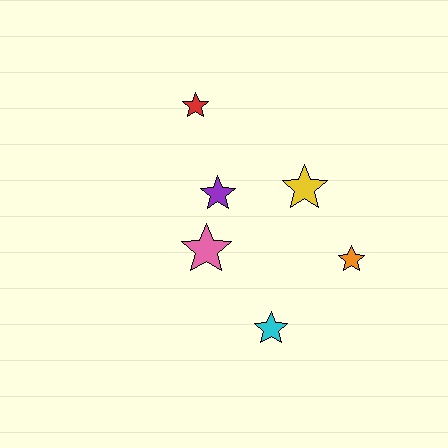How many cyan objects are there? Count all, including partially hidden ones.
There is 1 cyan object.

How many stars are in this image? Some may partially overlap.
There are 6 stars.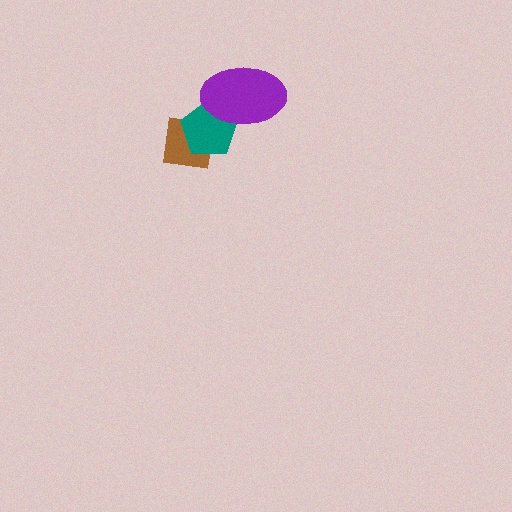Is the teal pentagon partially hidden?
Yes, it is partially covered by another shape.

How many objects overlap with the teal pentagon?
2 objects overlap with the teal pentagon.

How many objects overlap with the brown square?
1 object overlaps with the brown square.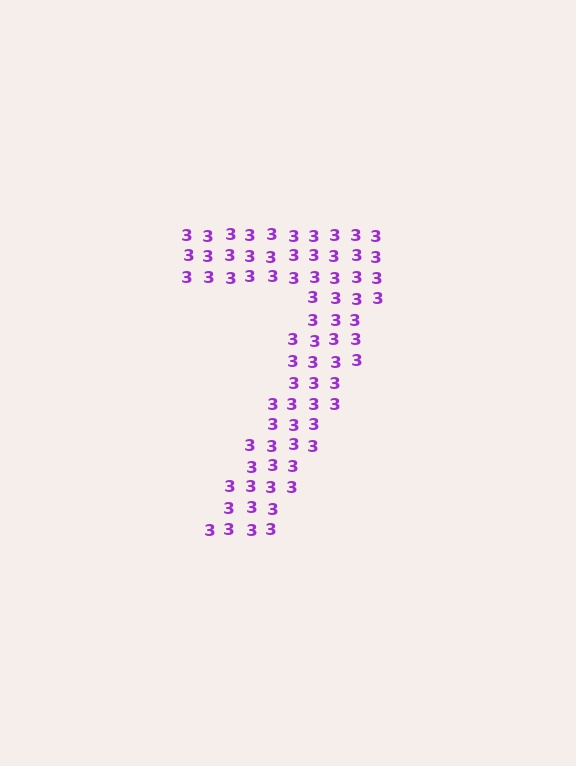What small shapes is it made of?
It is made of small digit 3's.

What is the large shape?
The large shape is the digit 7.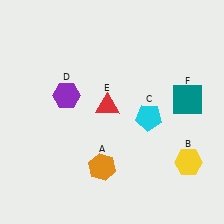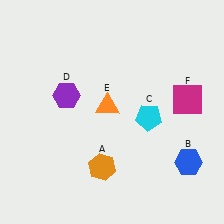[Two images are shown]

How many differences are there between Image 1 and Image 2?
There are 3 differences between the two images.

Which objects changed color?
B changed from yellow to blue. E changed from red to orange. F changed from teal to magenta.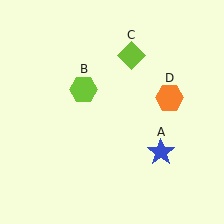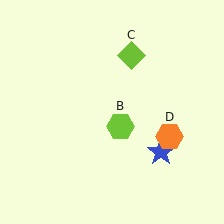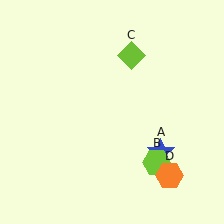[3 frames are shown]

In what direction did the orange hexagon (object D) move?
The orange hexagon (object D) moved down.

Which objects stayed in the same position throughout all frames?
Blue star (object A) and lime diamond (object C) remained stationary.